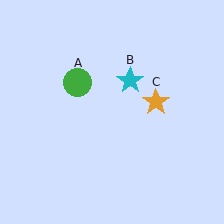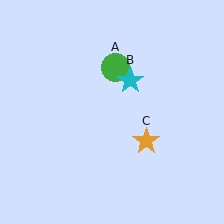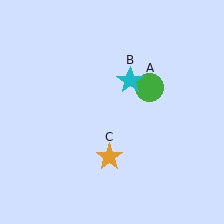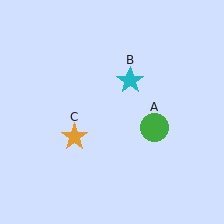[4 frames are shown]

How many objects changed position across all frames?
2 objects changed position: green circle (object A), orange star (object C).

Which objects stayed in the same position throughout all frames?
Cyan star (object B) remained stationary.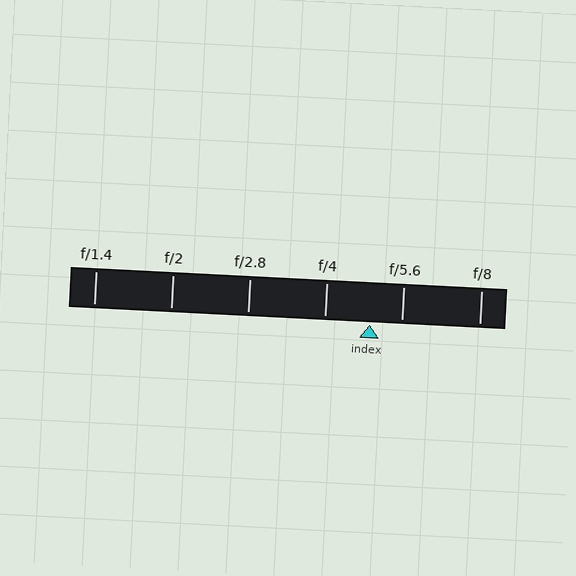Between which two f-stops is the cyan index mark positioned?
The index mark is between f/4 and f/5.6.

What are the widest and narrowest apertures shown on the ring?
The widest aperture shown is f/1.4 and the narrowest is f/8.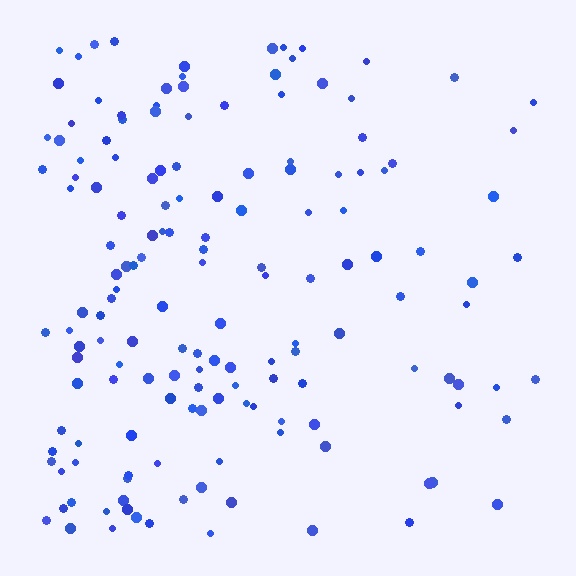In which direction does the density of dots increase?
From right to left, with the left side densest.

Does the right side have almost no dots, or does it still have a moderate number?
Still a moderate number, just noticeably fewer than the left.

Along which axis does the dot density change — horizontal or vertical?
Horizontal.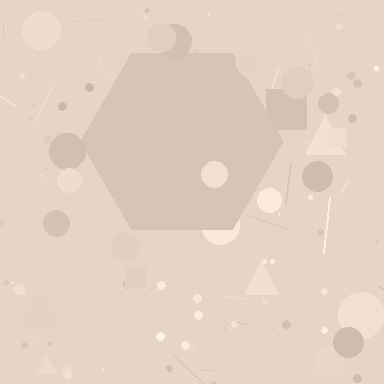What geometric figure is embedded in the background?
A hexagon is embedded in the background.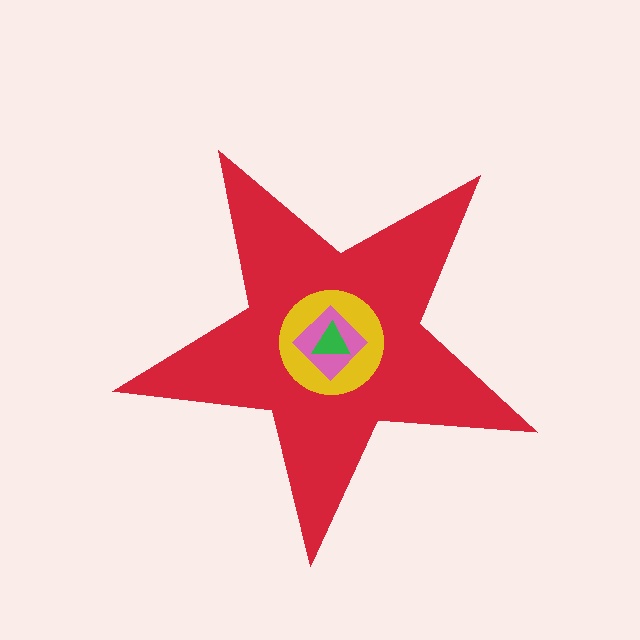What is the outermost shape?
The red star.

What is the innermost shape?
The green triangle.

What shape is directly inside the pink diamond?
The green triangle.